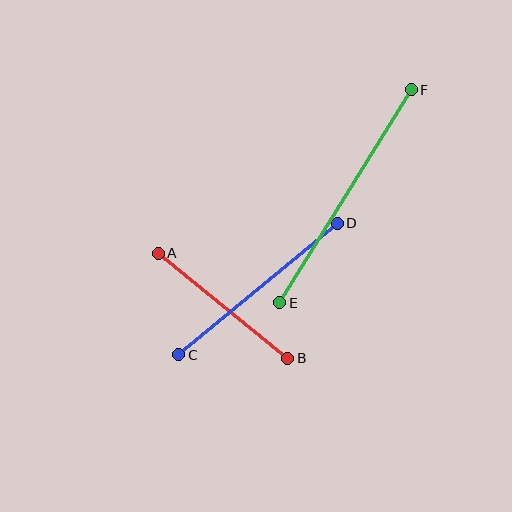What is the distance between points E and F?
The distance is approximately 250 pixels.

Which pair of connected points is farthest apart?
Points E and F are farthest apart.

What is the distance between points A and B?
The distance is approximately 167 pixels.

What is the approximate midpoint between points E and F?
The midpoint is at approximately (346, 196) pixels.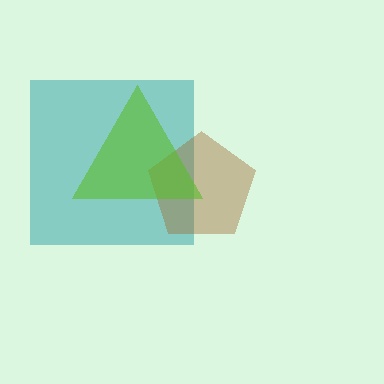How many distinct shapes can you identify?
There are 3 distinct shapes: a teal square, a brown pentagon, a lime triangle.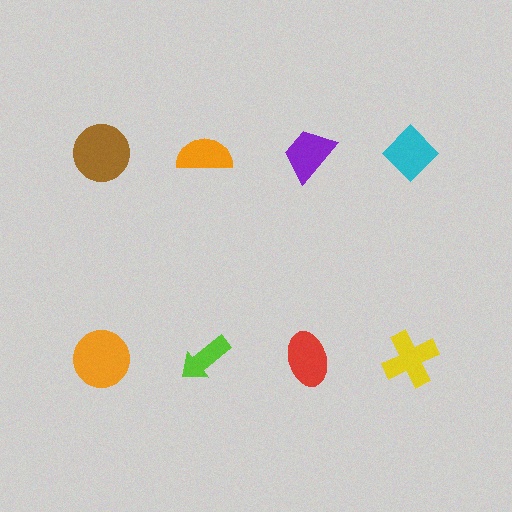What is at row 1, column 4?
A cyan diamond.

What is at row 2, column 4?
A yellow cross.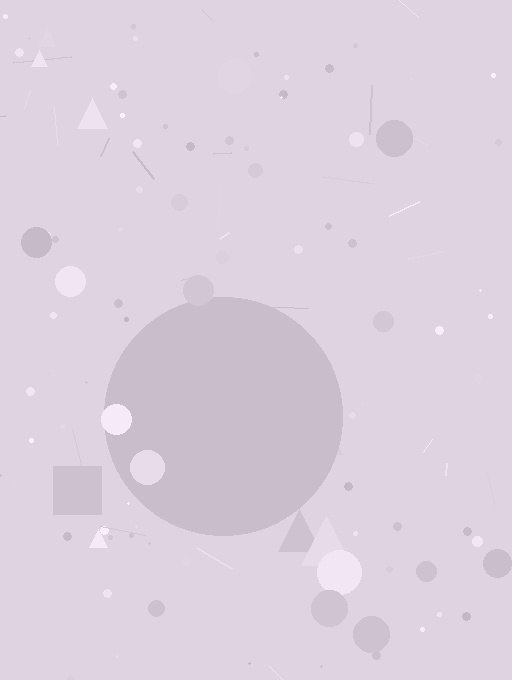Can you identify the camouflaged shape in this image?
The camouflaged shape is a circle.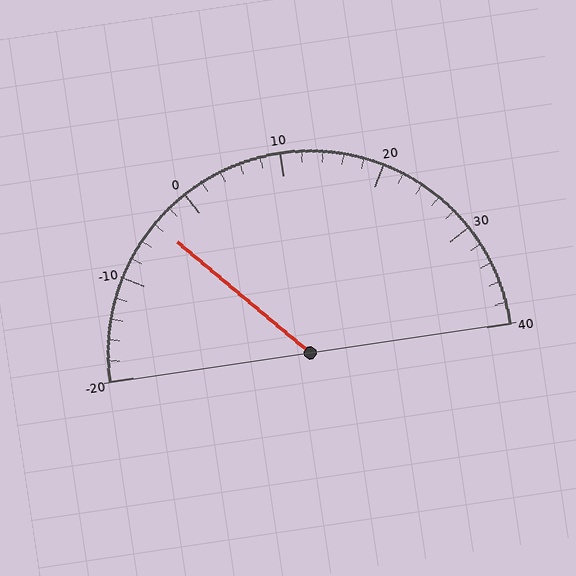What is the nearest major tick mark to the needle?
The nearest major tick mark is 0.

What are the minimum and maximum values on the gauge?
The gauge ranges from -20 to 40.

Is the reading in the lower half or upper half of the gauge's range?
The reading is in the lower half of the range (-20 to 40).